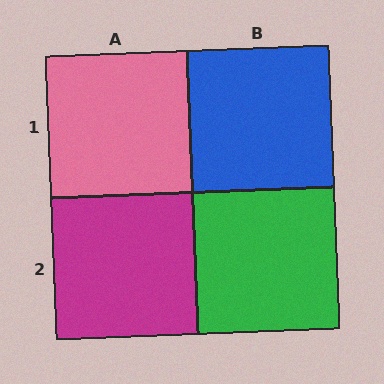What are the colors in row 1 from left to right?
Pink, blue.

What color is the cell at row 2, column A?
Magenta.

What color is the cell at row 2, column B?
Green.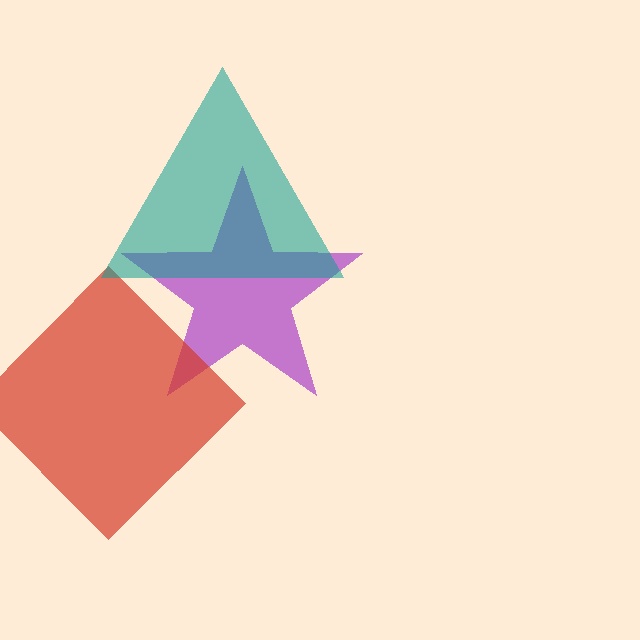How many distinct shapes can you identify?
There are 3 distinct shapes: a purple star, a red diamond, a teal triangle.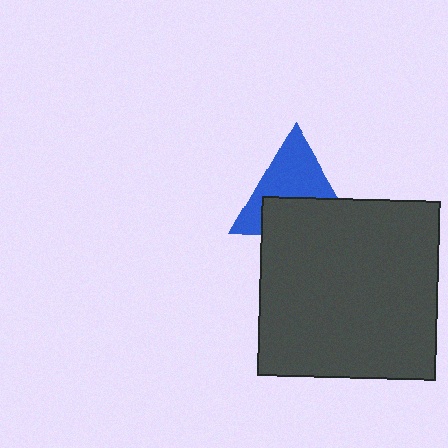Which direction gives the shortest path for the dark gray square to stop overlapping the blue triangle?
Moving down gives the shortest separation.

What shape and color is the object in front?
The object in front is a dark gray square.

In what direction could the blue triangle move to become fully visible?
The blue triangle could move up. That would shift it out from behind the dark gray square entirely.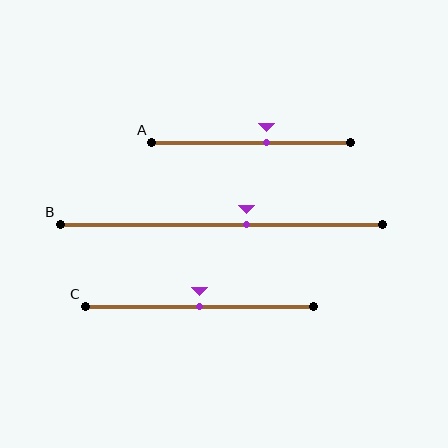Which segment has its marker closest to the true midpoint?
Segment C has its marker closest to the true midpoint.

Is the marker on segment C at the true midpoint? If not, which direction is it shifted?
Yes, the marker on segment C is at the true midpoint.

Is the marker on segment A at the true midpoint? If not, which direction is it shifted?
No, the marker on segment A is shifted to the right by about 8% of the segment length.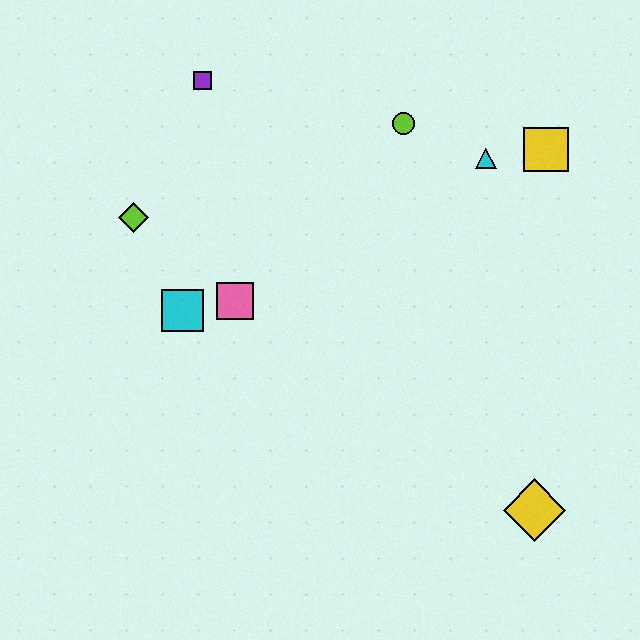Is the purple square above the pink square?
Yes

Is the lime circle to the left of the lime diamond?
No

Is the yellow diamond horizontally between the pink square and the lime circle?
No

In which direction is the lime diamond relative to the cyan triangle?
The lime diamond is to the left of the cyan triangle.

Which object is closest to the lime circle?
The cyan triangle is closest to the lime circle.